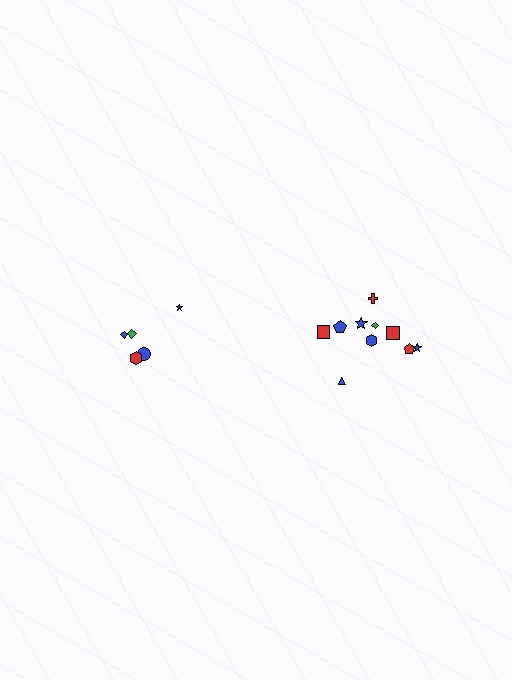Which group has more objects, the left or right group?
The right group.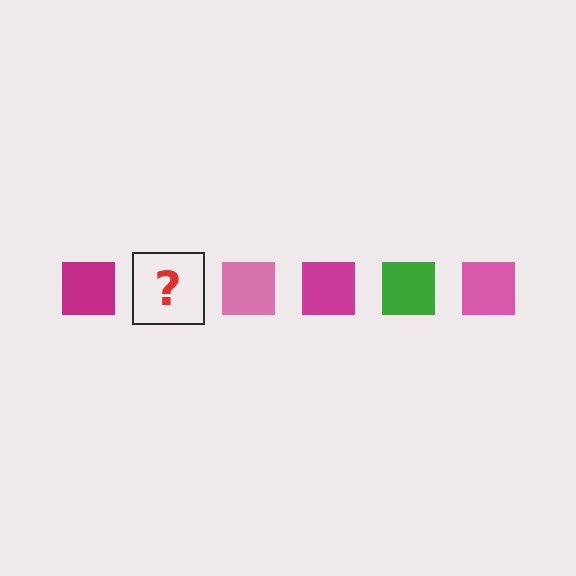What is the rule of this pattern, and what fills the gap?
The rule is that the pattern cycles through magenta, green, pink squares. The gap should be filled with a green square.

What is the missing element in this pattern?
The missing element is a green square.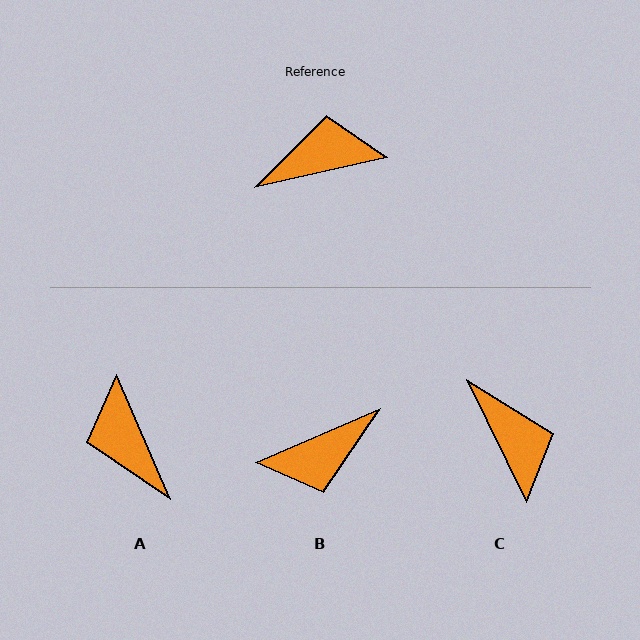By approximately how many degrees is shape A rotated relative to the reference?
Approximately 101 degrees counter-clockwise.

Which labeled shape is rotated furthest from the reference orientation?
B, about 169 degrees away.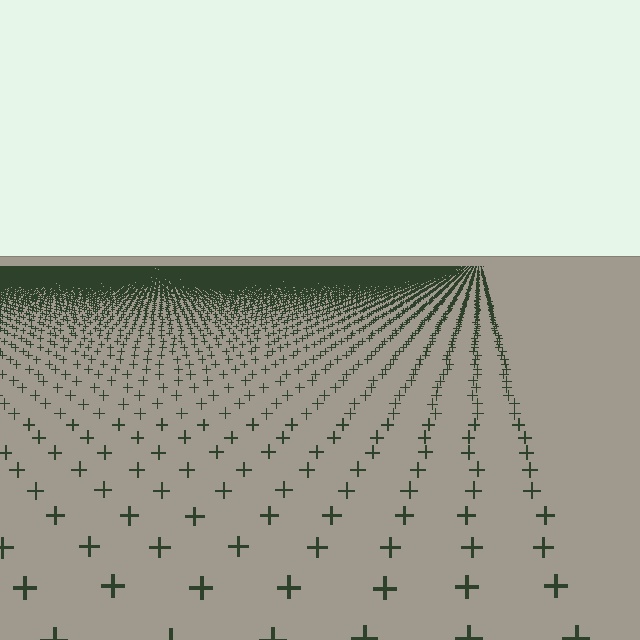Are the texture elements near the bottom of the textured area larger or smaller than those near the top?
Larger. Near the bottom, elements are closer to the viewer and appear at a bigger on-screen size.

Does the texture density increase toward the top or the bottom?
Density increases toward the top.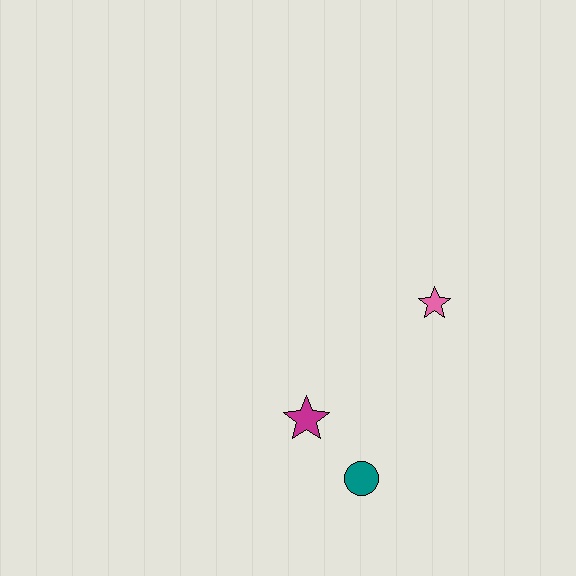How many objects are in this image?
There are 3 objects.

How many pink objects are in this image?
There is 1 pink object.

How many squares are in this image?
There are no squares.